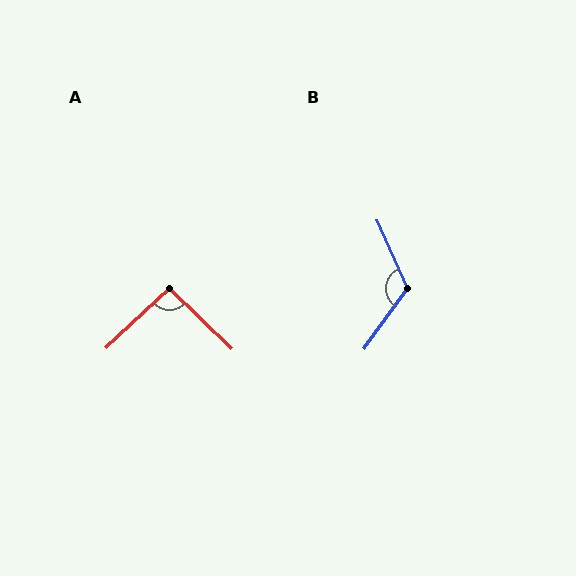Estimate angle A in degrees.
Approximately 93 degrees.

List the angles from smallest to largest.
A (93°), B (120°).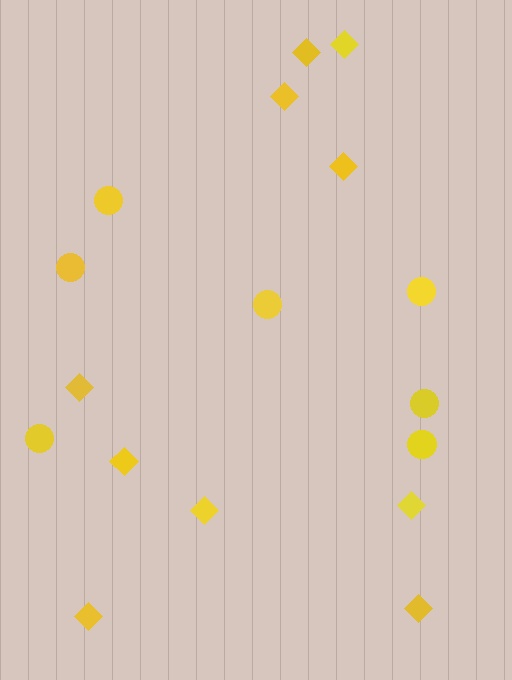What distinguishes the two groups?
There are 2 groups: one group of diamonds (10) and one group of circles (7).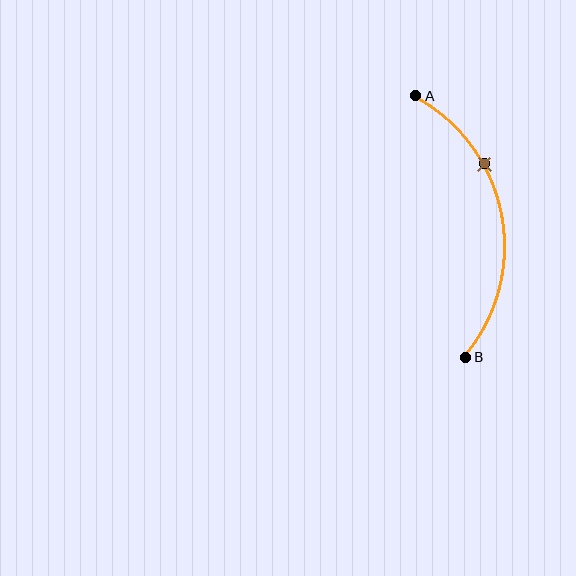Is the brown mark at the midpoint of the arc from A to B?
No. The brown mark lies on the arc but is closer to endpoint A. The arc midpoint would be at the point on the curve equidistant along the arc from both A and B.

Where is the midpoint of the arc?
The arc midpoint is the point on the curve farthest from the straight line joining A and B. It sits to the right of that line.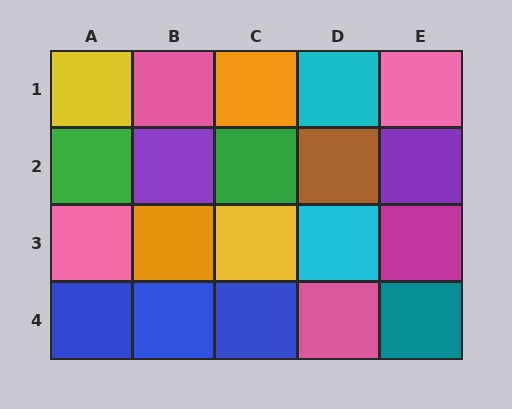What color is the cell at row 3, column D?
Cyan.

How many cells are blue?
3 cells are blue.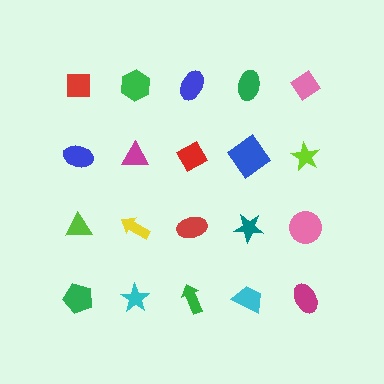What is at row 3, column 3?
A red ellipse.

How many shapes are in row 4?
5 shapes.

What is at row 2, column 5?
A lime star.